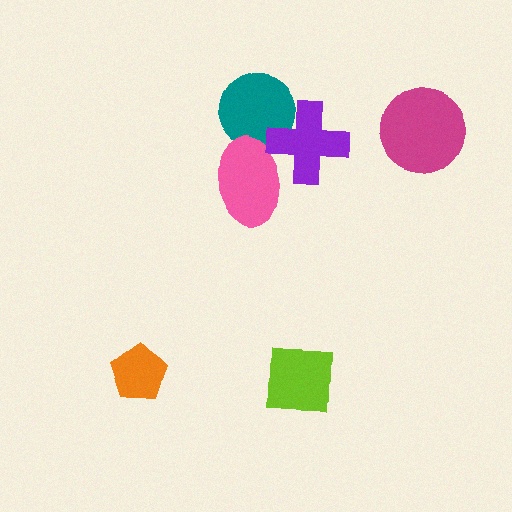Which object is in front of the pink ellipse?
The purple cross is in front of the pink ellipse.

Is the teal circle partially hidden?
Yes, it is partially covered by another shape.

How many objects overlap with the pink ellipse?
2 objects overlap with the pink ellipse.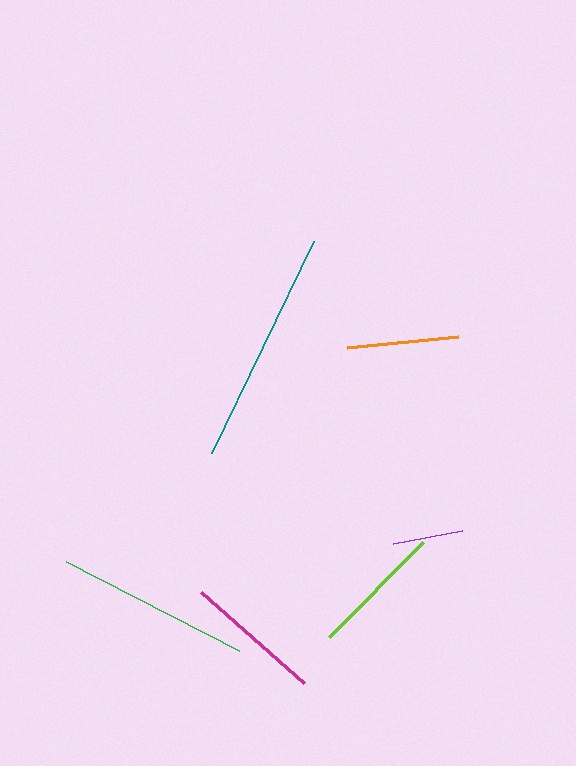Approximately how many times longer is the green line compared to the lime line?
The green line is approximately 1.5 times the length of the lime line.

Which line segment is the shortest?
The purple line is the shortest at approximately 70 pixels.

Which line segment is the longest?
The teal line is the longest at approximately 235 pixels.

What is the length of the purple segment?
The purple segment is approximately 70 pixels long.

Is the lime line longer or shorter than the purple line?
The lime line is longer than the purple line.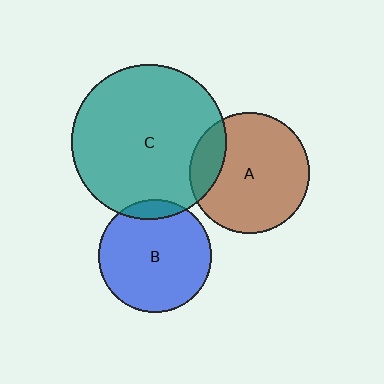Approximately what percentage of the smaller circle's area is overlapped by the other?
Approximately 15%.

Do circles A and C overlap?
Yes.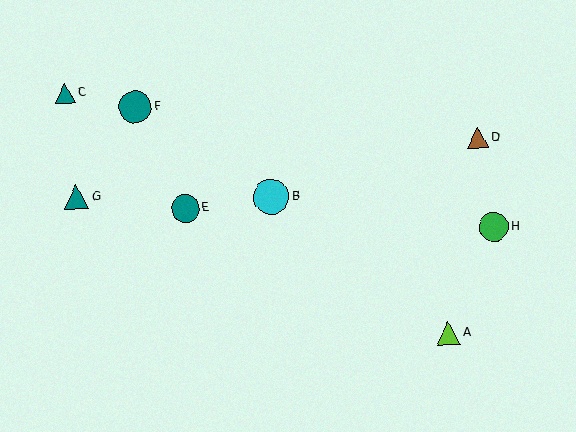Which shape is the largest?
The cyan circle (labeled B) is the largest.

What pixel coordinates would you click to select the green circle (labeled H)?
Click at (494, 227) to select the green circle H.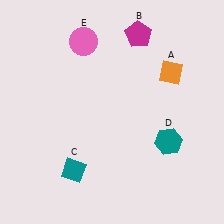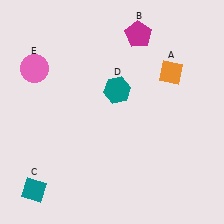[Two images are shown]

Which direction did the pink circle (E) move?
The pink circle (E) moved left.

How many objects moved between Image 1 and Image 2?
3 objects moved between the two images.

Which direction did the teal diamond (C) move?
The teal diamond (C) moved left.